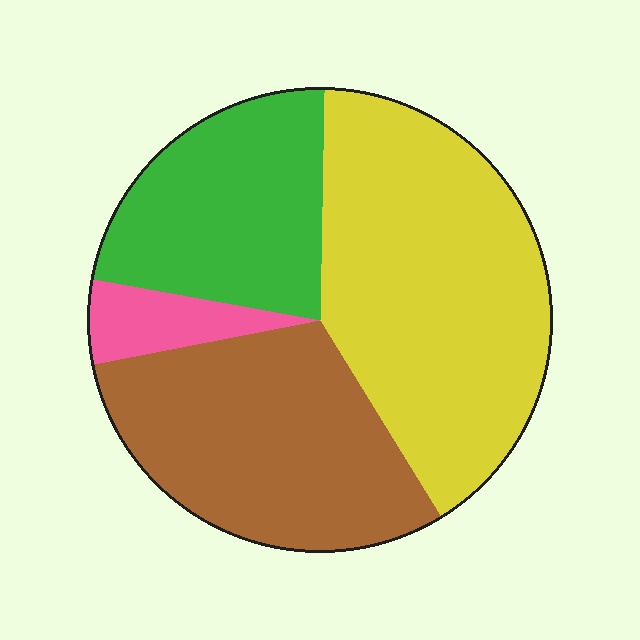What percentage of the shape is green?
Green takes up about one quarter (1/4) of the shape.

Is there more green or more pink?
Green.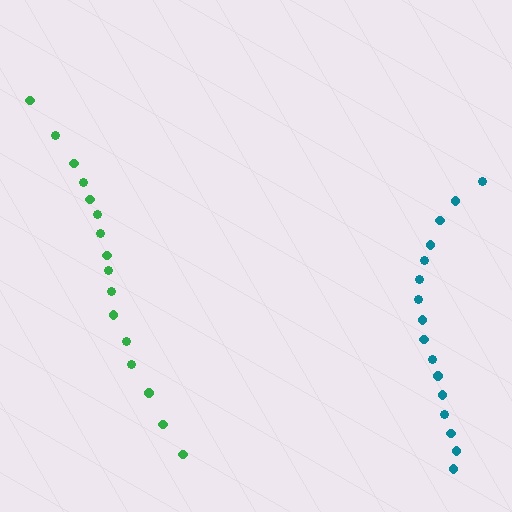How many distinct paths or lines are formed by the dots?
There are 2 distinct paths.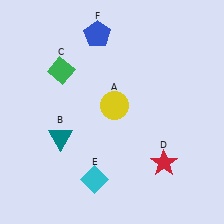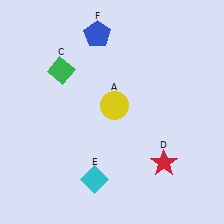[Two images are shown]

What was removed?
The teal triangle (B) was removed in Image 2.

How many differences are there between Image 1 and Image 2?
There is 1 difference between the two images.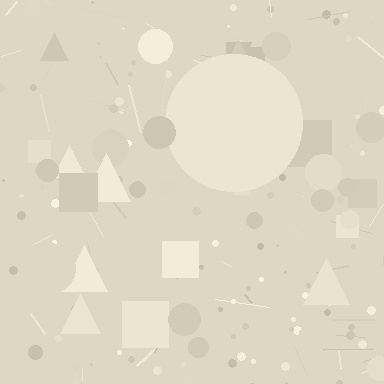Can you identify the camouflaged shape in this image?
The camouflaged shape is a circle.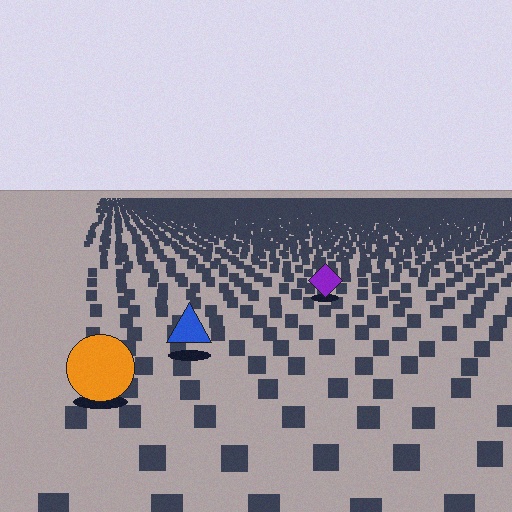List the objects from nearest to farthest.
From nearest to farthest: the orange circle, the blue triangle, the purple diamond.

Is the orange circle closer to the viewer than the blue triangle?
Yes. The orange circle is closer — you can tell from the texture gradient: the ground texture is coarser near it.